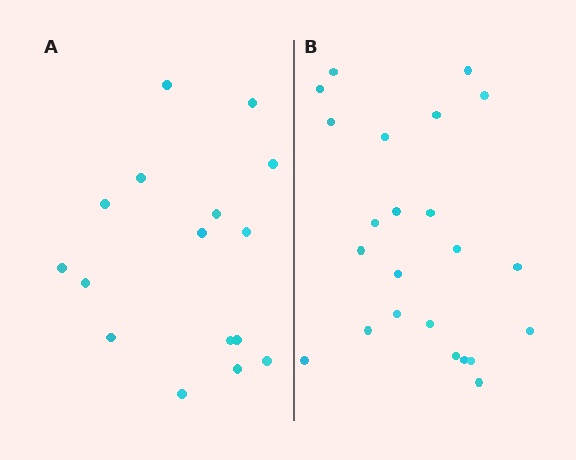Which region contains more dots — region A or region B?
Region B (the right region) has more dots.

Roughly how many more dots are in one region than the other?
Region B has roughly 8 or so more dots than region A.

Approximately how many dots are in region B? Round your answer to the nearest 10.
About 20 dots. (The exact count is 23, which rounds to 20.)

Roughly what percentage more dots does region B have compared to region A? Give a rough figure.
About 45% more.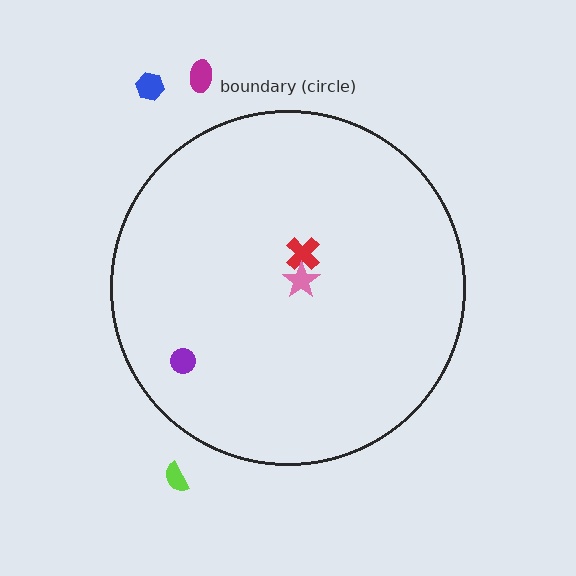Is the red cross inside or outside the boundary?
Inside.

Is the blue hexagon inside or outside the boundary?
Outside.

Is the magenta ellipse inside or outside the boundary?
Outside.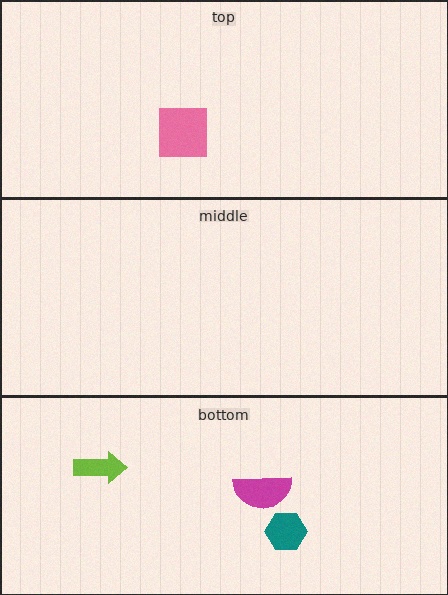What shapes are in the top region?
The pink square.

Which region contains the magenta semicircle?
The bottom region.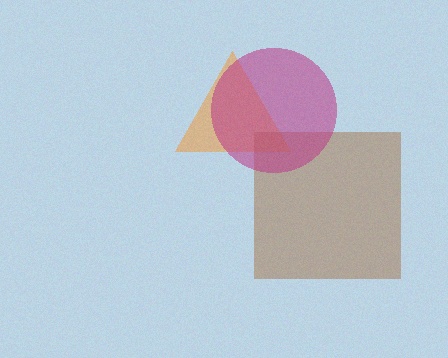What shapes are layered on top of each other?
The layered shapes are: an orange triangle, a brown square, a magenta circle.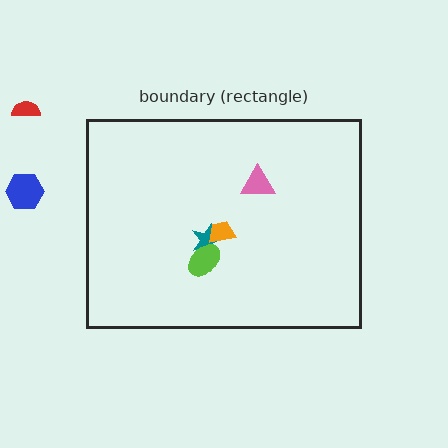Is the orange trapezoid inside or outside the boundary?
Inside.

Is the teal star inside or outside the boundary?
Inside.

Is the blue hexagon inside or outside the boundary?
Outside.